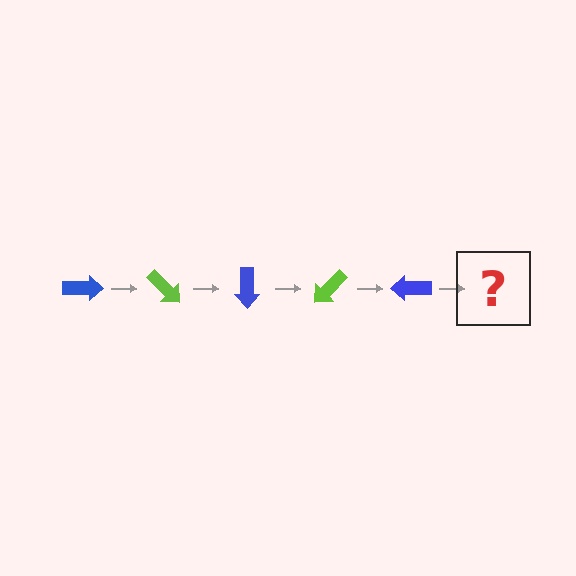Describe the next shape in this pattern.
It should be a lime arrow, rotated 225 degrees from the start.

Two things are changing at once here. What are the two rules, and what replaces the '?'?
The two rules are that it rotates 45 degrees each step and the color cycles through blue and lime. The '?' should be a lime arrow, rotated 225 degrees from the start.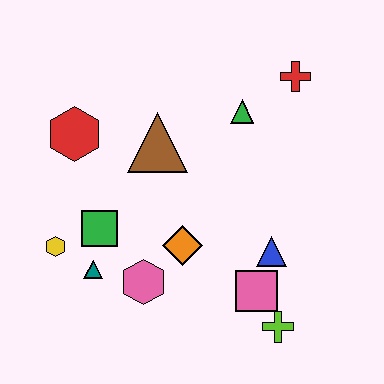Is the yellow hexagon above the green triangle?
No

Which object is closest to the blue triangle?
The pink square is closest to the blue triangle.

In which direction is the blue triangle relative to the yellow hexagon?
The blue triangle is to the right of the yellow hexagon.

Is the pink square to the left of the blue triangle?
Yes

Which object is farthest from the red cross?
The yellow hexagon is farthest from the red cross.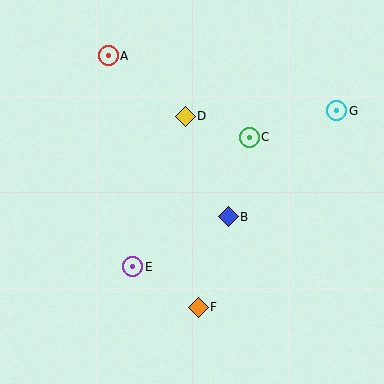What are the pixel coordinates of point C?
Point C is at (249, 137).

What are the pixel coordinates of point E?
Point E is at (133, 267).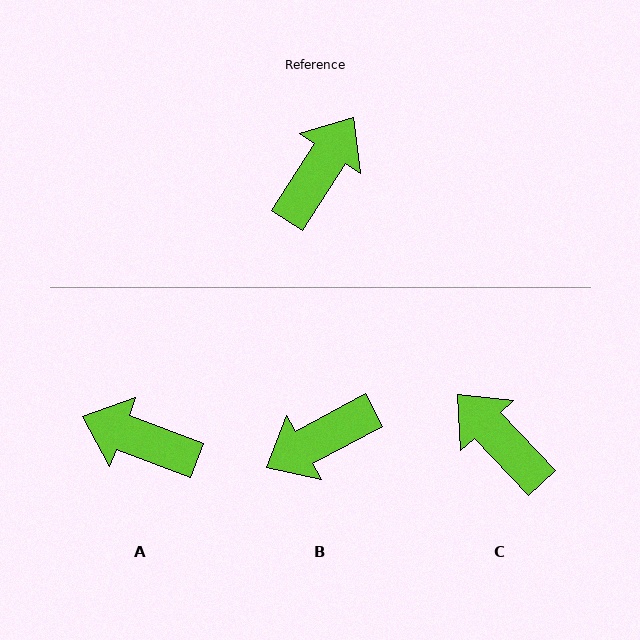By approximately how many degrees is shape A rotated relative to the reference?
Approximately 102 degrees counter-clockwise.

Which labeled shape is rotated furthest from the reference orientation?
B, about 151 degrees away.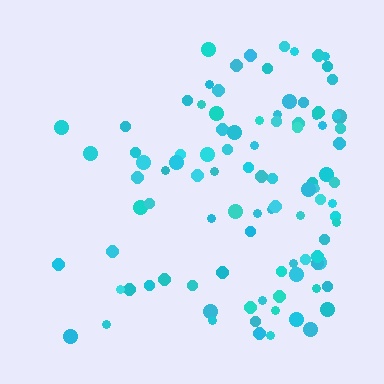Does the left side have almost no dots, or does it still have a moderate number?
Still a moderate number, just noticeably fewer than the right.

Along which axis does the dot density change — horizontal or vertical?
Horizontal.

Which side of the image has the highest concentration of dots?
The right.